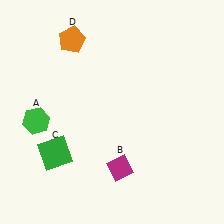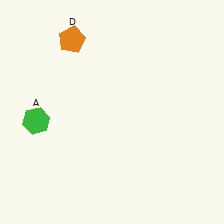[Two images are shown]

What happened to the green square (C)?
The green square (C) was removed in Image 2. It was in the bottom-left area of Image 1.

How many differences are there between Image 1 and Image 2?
There are 2 differences between the two images.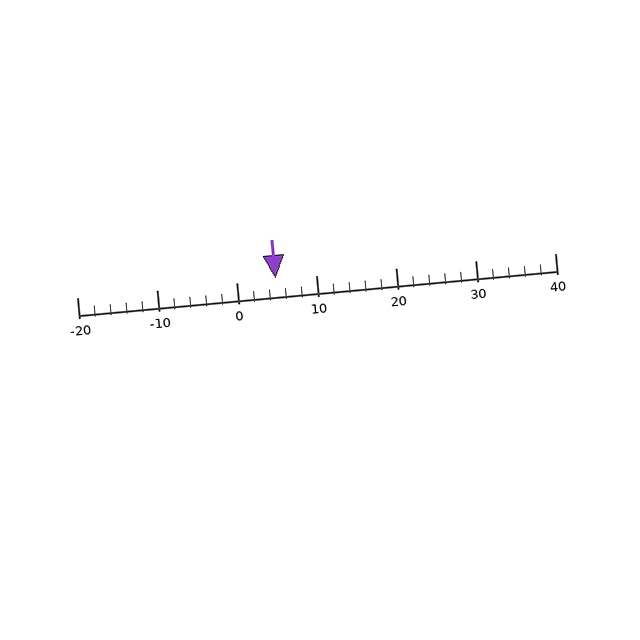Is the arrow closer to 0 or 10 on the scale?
The arrow is closer to 0.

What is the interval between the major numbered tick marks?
The major tick marks are spaced 10 units apart.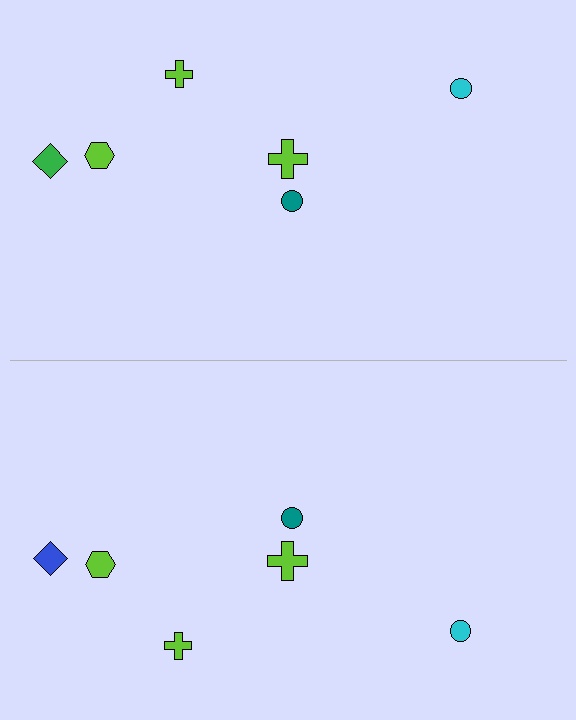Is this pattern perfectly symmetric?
No, the pattern is not perfectly symmetric. The blue diamond on the bottom side breaks the symmetry — its mirror counterpart is green.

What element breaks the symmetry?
The blue diamond on the bottom side breaks the symmetry — its mirror counterpart is green.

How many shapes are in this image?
There are 12 shapes in this image.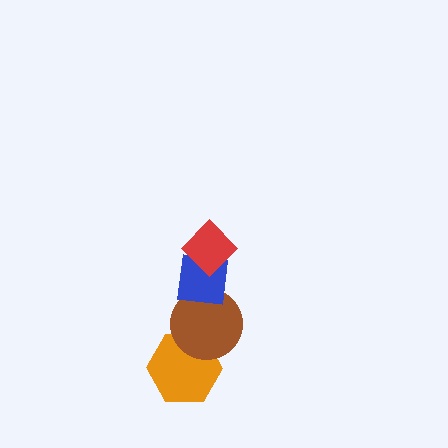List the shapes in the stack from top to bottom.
From top to bottom: the red diamond, the blue square, the brown circle, the orange hexagon.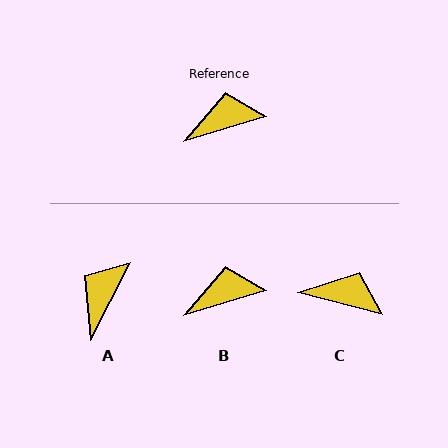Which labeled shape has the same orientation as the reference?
B.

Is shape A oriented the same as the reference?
No, it is off by about 46 degrees.